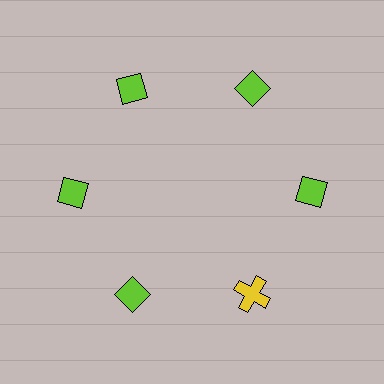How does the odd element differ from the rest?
It differs in both color (yellow instead of lime) and shape (cross instead of diamond).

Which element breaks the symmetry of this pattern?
The yellow cross at roughly the 5 o'clock position breaks the symmetry. All other shapes are lime diamonds.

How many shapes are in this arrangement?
There are 6 shapes arranged in a ring pattern.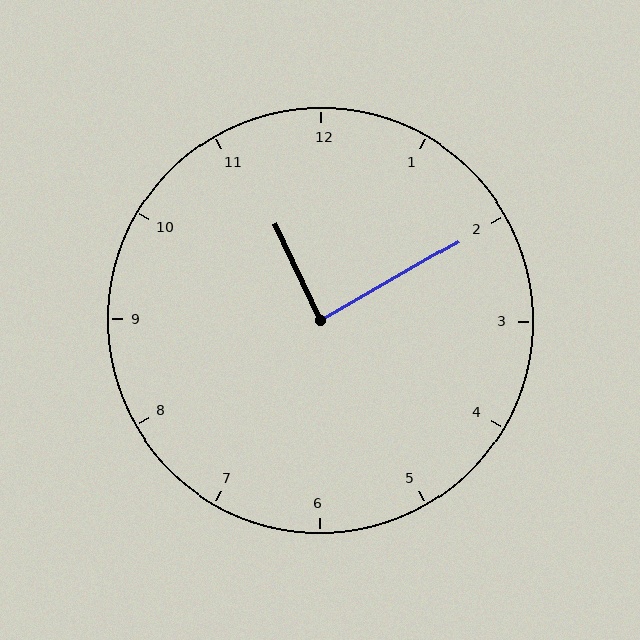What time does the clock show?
11:10.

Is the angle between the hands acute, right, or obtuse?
It is right.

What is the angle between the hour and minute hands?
Approximately 85 degrees.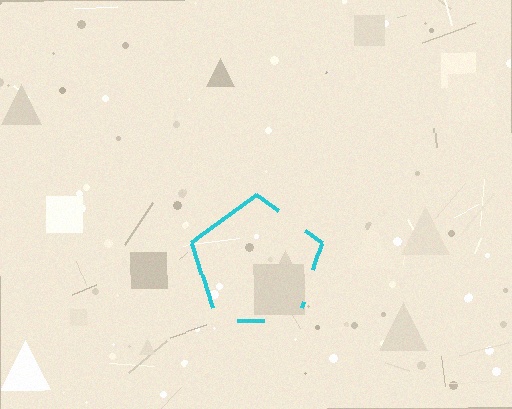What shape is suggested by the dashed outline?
The dashed outline suggests a pentagon.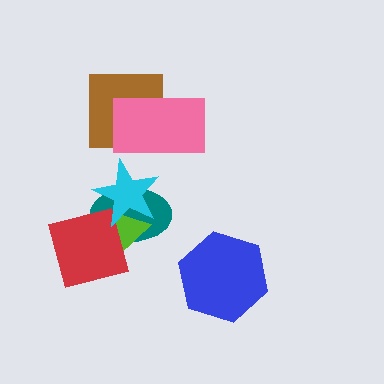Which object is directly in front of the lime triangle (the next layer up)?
The red square is directly in front of the lime triangle.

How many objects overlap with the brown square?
1 object overlaps with the brown square.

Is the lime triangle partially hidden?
Yes, it is partially covered by another shape.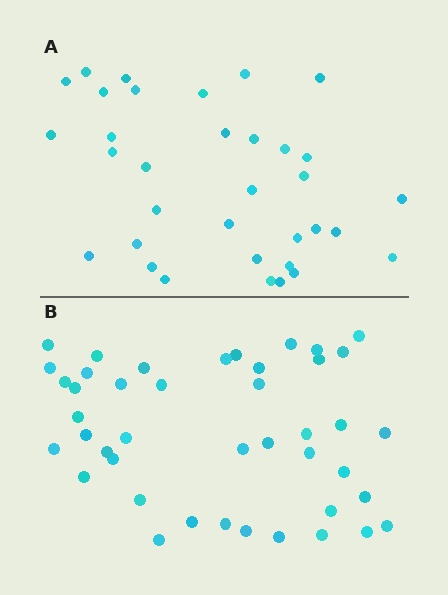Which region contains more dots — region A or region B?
Region B (the bottom region) has more dots.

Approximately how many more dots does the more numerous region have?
Region B has roughly 8 or so more dots than region A.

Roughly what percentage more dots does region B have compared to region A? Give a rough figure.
About 25% more.